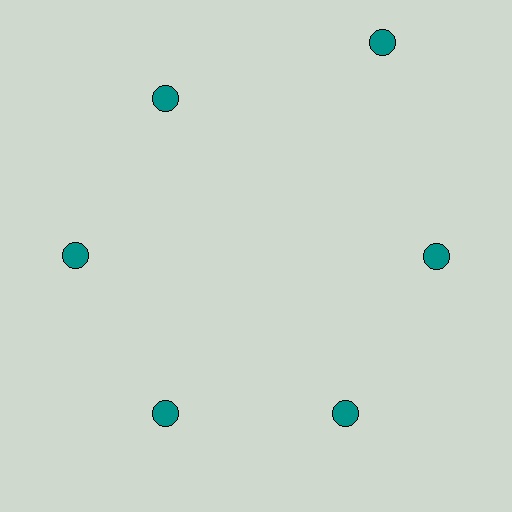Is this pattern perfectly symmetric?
No. The 6 teal circles are arranged in a ring, but one element near the 1 o'clock position is pushed outward from the center, breaking the 6-fold rotational symmetry.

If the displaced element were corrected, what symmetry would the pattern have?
It would have 6-fold rotational symmetry — the pattern would map onto itself every 60 degrees.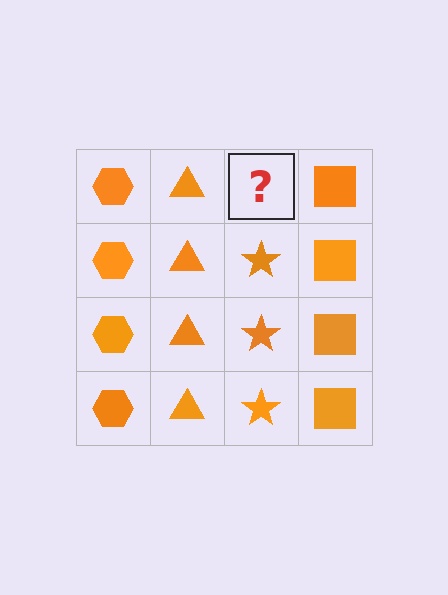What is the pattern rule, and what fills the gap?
The rule is that each column has a consistent shape. The gap should be filled with an orange star.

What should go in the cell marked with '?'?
The missing cell should contain an orange star.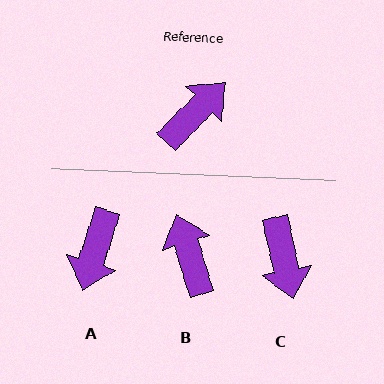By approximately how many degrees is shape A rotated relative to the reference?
Approximately 153 degrees clockwise.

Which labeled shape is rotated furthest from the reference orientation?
A, about 153 degrees away.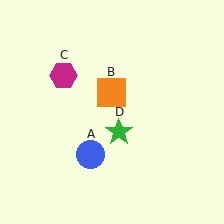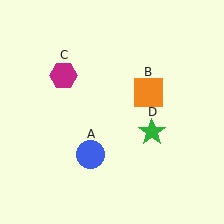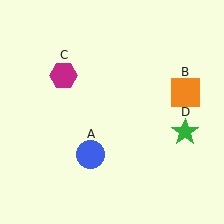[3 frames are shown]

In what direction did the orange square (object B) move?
The orange square (object B) moved right.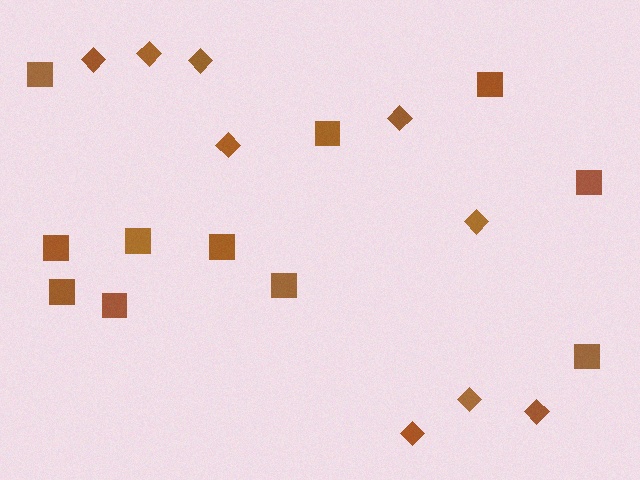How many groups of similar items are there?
There are 2 groups: one group of squares (11) and one group of diamonds (9).